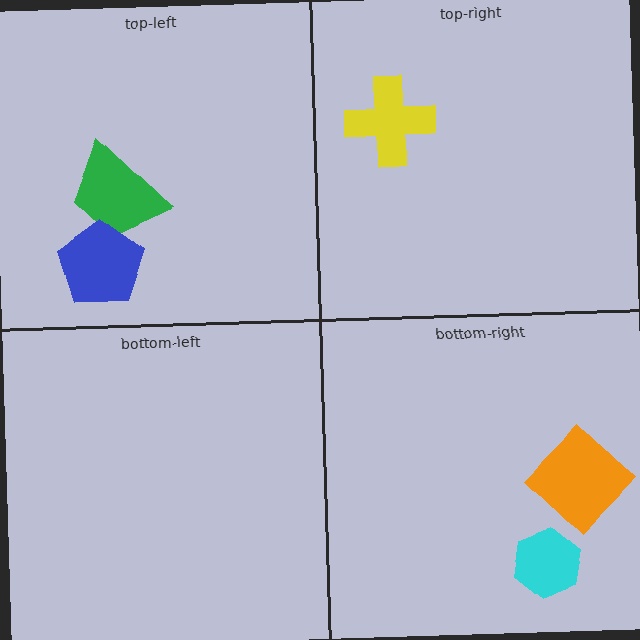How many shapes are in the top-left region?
2.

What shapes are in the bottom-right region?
The cyan hexagon, the orange diamond.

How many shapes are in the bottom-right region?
2.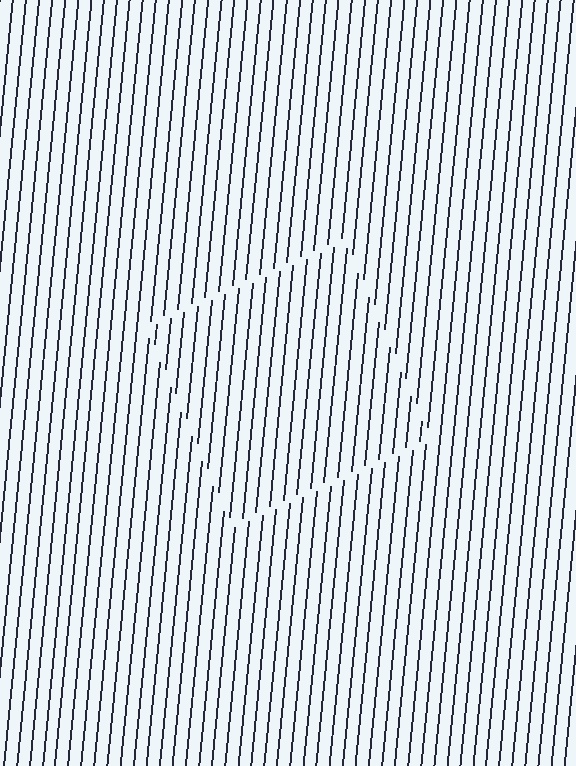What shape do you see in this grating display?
An illusory square. The interior of the shape contains the same grating, shifted by half a period — the contour is defined by the phase discontinuity where line-ends from the inner and outer gratings abut.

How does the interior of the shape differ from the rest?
The interior of the shape contains the same grating, shifted by half a period — the contour is defined by the phase discontinuity where line-ends from the inner and outer gratings abut.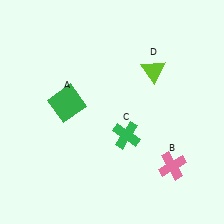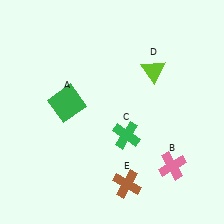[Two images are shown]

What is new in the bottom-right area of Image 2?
A brown cross (E) was added in the bottom-right area of Image 2.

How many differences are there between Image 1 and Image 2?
There is 1 difference between the two images.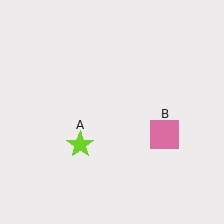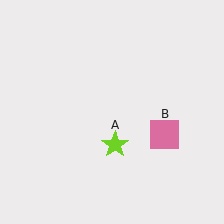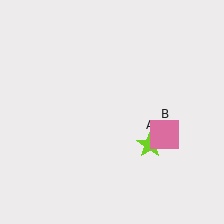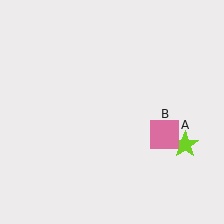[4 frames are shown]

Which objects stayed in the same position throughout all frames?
Pink square (object B) remained stationary.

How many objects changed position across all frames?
1 object changed position: lime star (object A).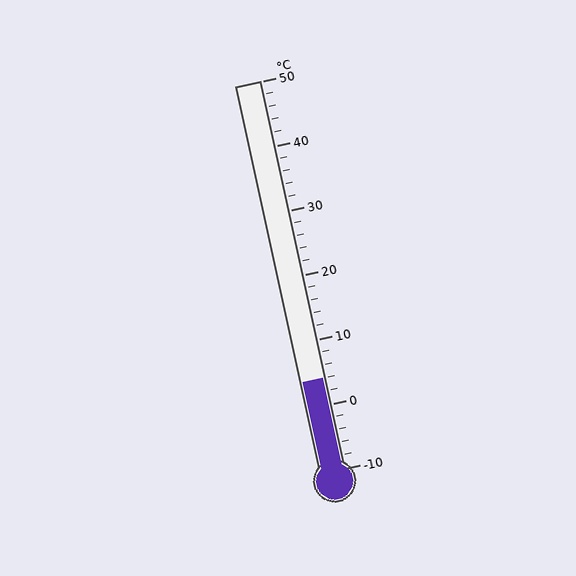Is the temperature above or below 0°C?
The temperature is above 0°C.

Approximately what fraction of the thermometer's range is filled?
The thermometer is filled to approximately 25% of its range.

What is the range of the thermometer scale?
The thermometer scale ranges from -10°C to 50°C.